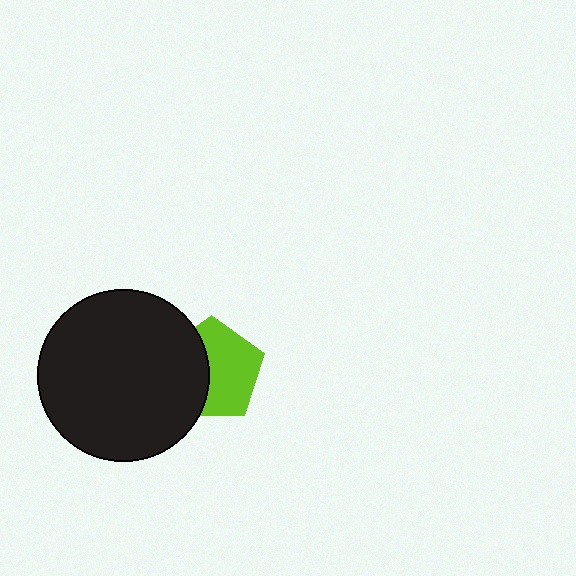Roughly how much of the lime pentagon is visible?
About half of it is visible (roughly 59%).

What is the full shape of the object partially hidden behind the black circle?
The partially hidden object is a lime pentagon.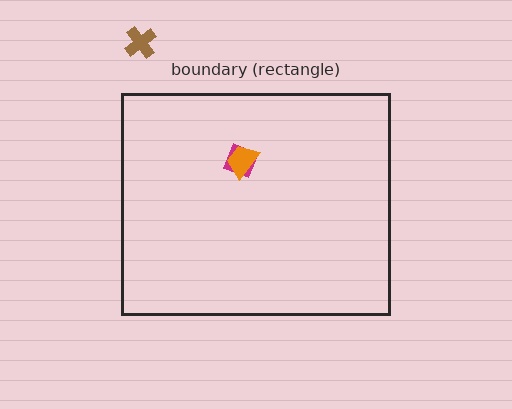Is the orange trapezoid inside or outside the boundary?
Inside.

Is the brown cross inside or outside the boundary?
Outside.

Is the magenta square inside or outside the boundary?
Inside.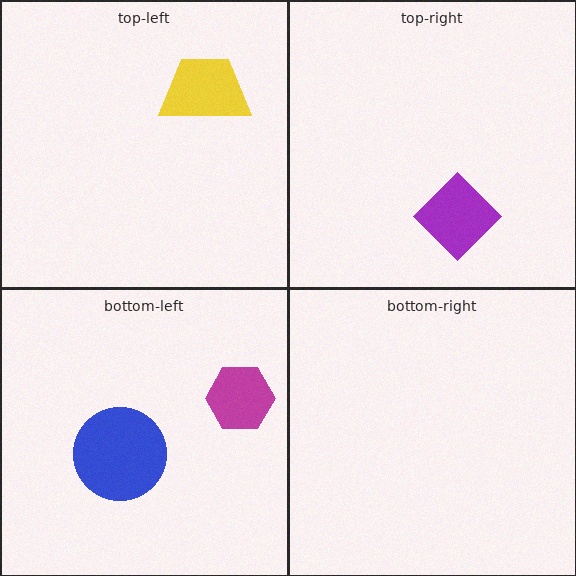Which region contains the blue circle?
The bottom-left region.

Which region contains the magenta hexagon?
The bottom-left region.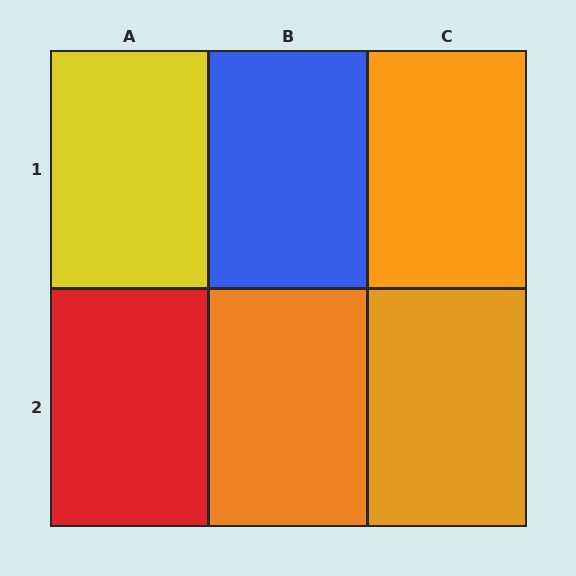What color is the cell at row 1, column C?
Orange.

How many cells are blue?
1 cell is blue.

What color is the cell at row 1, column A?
Yellow.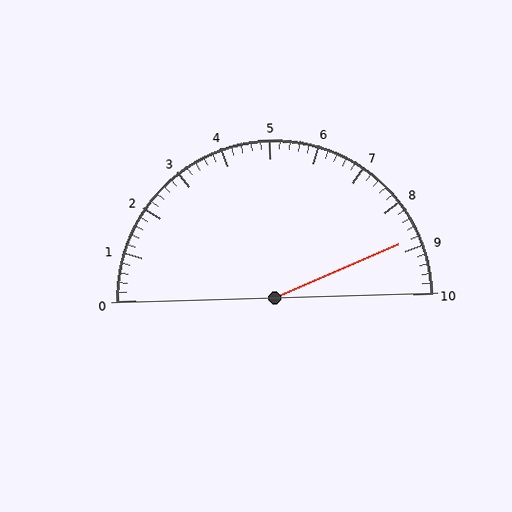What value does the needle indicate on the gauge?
The needle indicates approximately 8.8.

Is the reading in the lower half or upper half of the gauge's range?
The reading is in the upper half of the range (0 to 10).